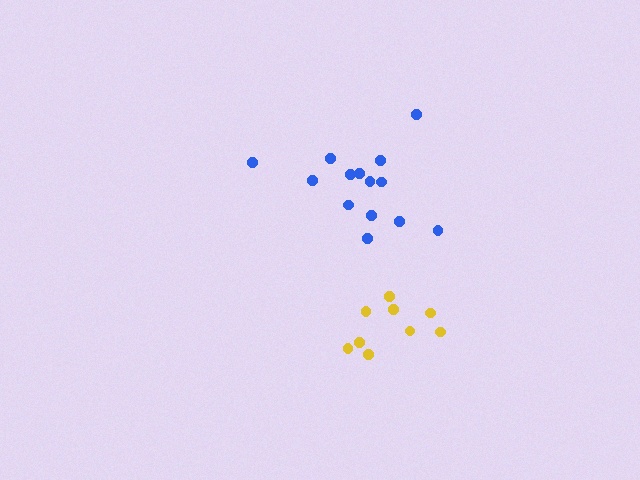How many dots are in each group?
Group 1: 9 dots, Group 2: 14 dots (23 total).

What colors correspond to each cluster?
The clusters are colored: yellow, blue.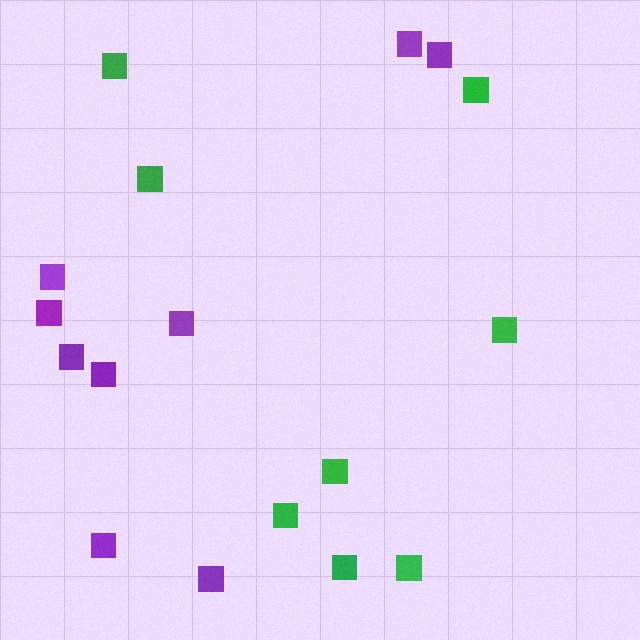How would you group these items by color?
There are 2 groups: one group of green squares (8) and one group of purple squares (9).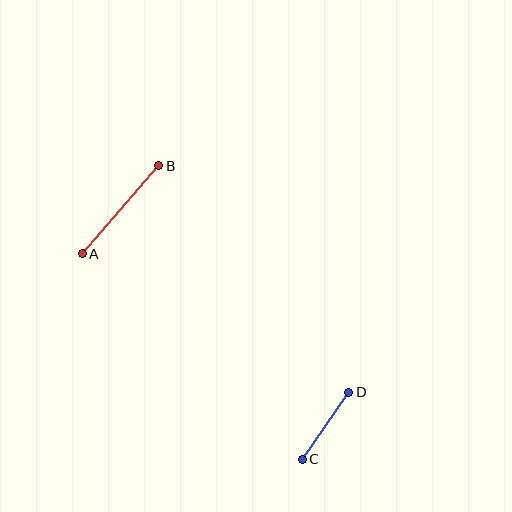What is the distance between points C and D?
The distance is approximately 81 pixels.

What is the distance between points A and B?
The distance is approximately 117 pixels.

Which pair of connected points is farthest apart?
Points A and B are farthest apart.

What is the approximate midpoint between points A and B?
The midpoint is at approximately (120, 210) pixels.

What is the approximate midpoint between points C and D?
The midpoint is at approximately (325, 426) pixels.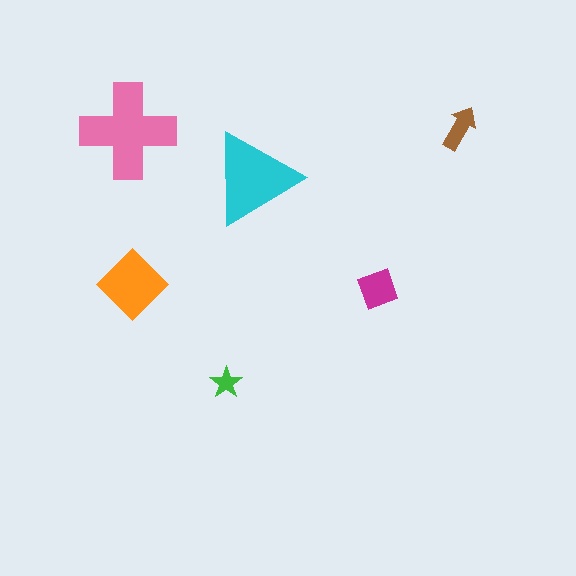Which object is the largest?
The pink cross.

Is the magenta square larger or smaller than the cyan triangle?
Smaller.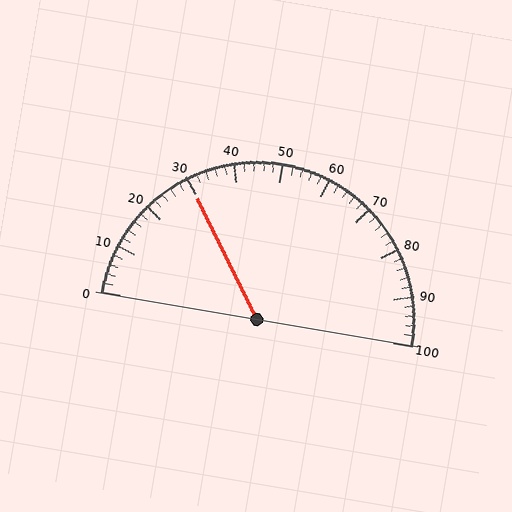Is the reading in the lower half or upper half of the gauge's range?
The reading is in the lower half of the range (0 to 100).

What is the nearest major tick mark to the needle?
The nearest major tick mark is 30.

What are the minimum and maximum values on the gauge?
The gauge ranges from 0 to 100.